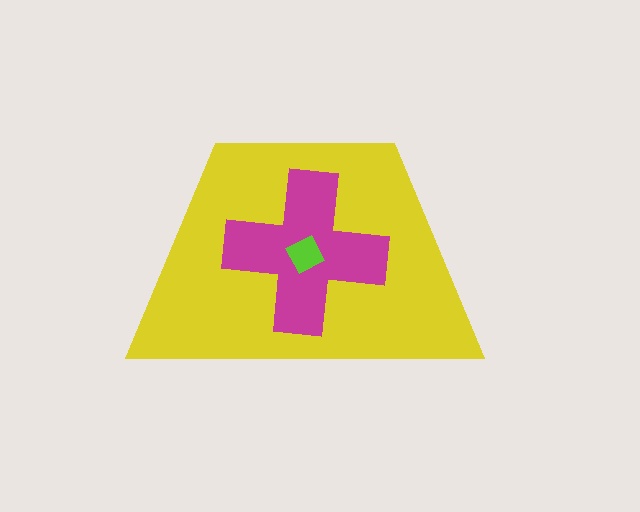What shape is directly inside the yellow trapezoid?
The magenta cross.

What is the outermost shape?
The yellow trapezoid.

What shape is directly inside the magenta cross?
The lime diamond.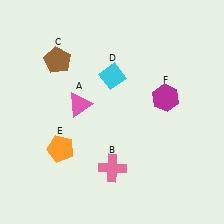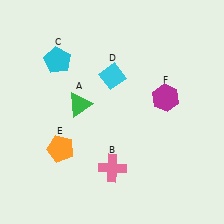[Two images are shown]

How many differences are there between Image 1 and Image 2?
There are 2 differences between the two images.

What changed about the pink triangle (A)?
In Image 1, A is pink. In Image 2, it changed to green.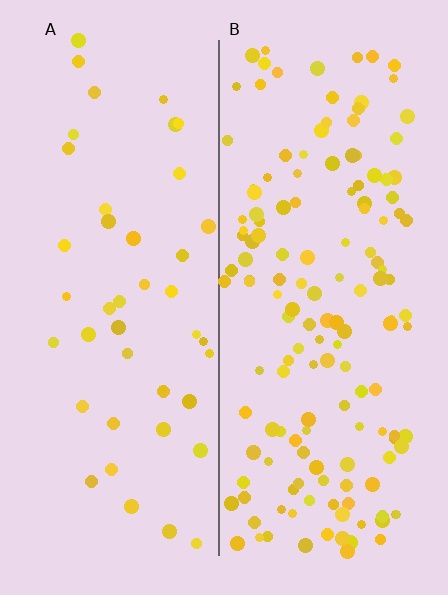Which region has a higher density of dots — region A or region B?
B (the right).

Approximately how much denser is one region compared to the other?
Approximately 3.3× — region B over region A.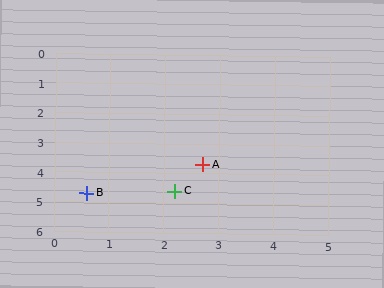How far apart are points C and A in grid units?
Points C and A are about 1.0 grid units apart.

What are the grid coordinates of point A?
Point A is at approximately (2.7, 3.7).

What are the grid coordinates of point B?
Point B is at approximately (0.6, 4.7).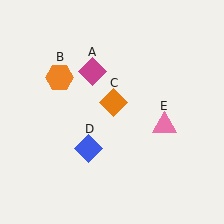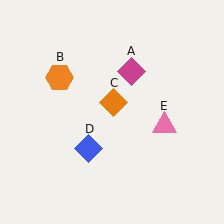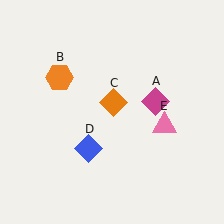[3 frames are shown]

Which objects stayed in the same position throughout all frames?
Orange hexagon (object B) and orange diamond (object C) and blue diamond (object D) and pink triangle (object E) remained stationary.